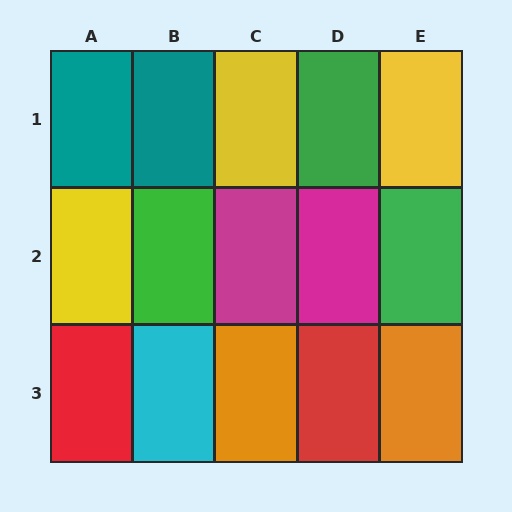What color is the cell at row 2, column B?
Green.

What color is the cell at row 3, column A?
Red.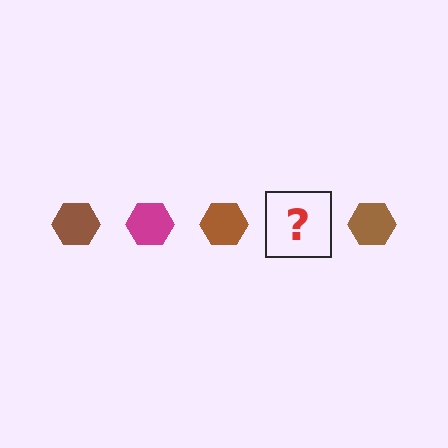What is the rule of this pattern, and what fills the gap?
The rule is that the pattern cycles through brown, magenta hexagons. The gap should be filled with a magenta hexagon.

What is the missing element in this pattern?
The missing element is a magenta hexagon.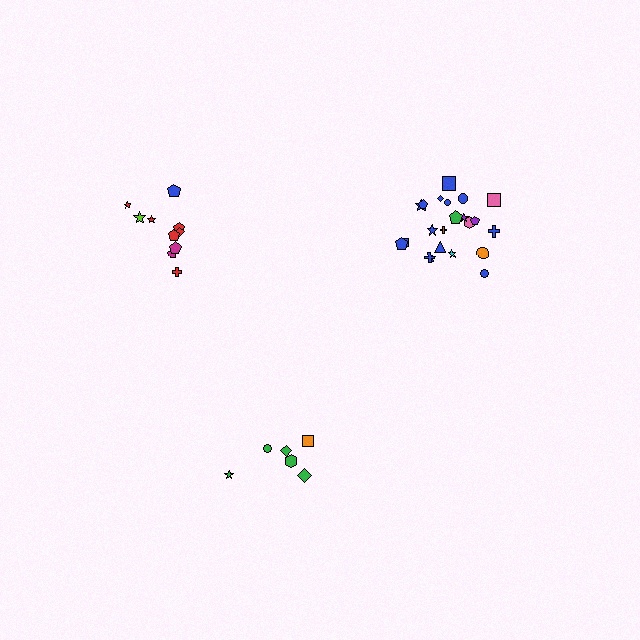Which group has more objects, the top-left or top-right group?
The top-right group.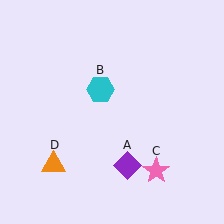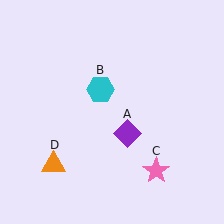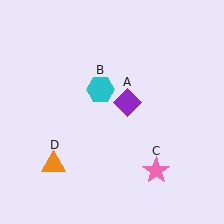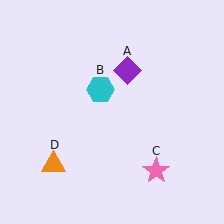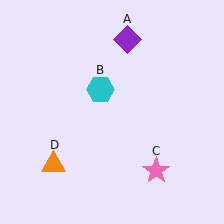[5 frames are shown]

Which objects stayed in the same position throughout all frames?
Cyan hexagon (object B) and pink star (object C) and orange triangle (object D) remained stationary.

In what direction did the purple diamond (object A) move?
The purple diamond (object A) moved up.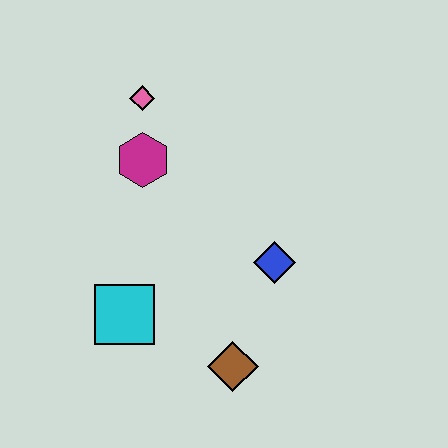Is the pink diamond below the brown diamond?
No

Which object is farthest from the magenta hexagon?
The brown diamond is farthest from the magenta hexagon.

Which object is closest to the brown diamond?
The blue diamond is closest to the brown diamond.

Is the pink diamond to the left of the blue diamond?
Yes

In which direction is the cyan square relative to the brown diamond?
The cyan square is to the left of the brown diamond.